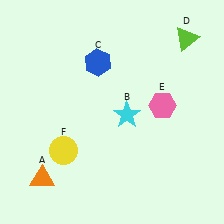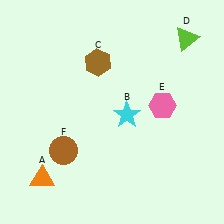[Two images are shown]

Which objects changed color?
C changed from blue to brown. F changed from yellow to brown.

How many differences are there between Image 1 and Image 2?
There are 2 differences between the two images.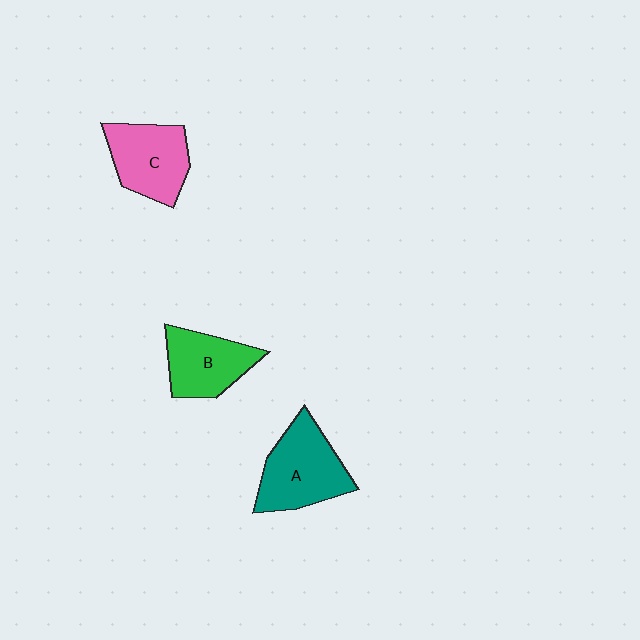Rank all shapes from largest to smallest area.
From largest to smallest: A (teal), C (pink), B (green).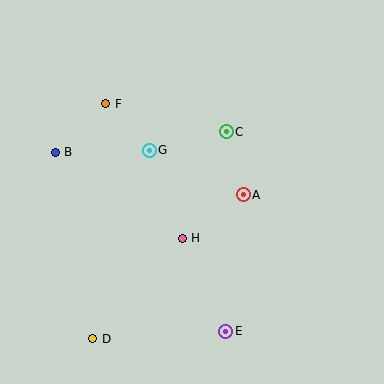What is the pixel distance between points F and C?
The distance between F and C is 124 pixels.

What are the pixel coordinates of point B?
Point B is at (55, 152).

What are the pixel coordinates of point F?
Point F is at (106, 104).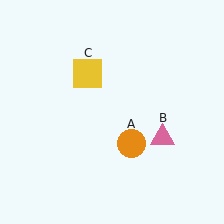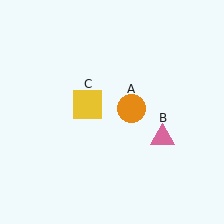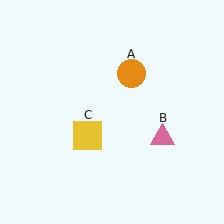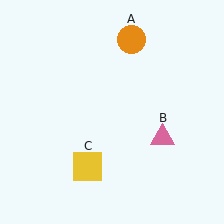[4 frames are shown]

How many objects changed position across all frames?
2 objects changed position: orange circle (object A), yellow square (object C).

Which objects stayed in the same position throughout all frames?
Pink triangle (object B) remained stationary.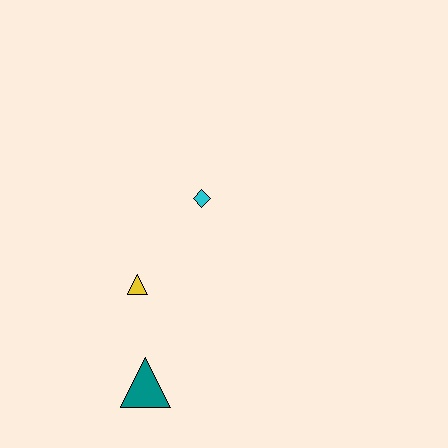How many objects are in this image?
There are 3 objects.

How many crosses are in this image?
There are no crosses.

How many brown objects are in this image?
There are no brown objects.